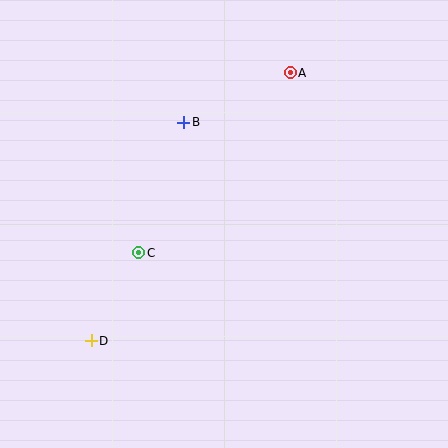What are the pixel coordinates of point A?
Point A is at (290, 73).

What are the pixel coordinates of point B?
Point B is at (184, 122).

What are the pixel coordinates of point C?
Point C is at (139, 253).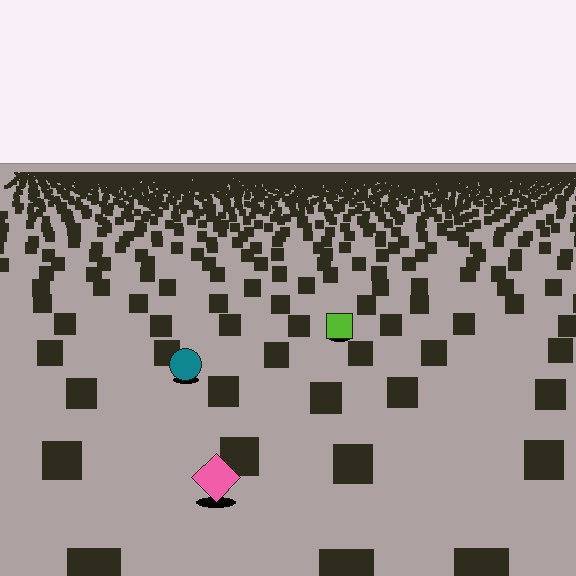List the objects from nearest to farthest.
From nearest to farthest: the pink diamond, the teal circle, the lime square.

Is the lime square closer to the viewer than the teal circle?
No. The teal circle is closer — you can tell from the texture gradient: the ground texture is coarser near it.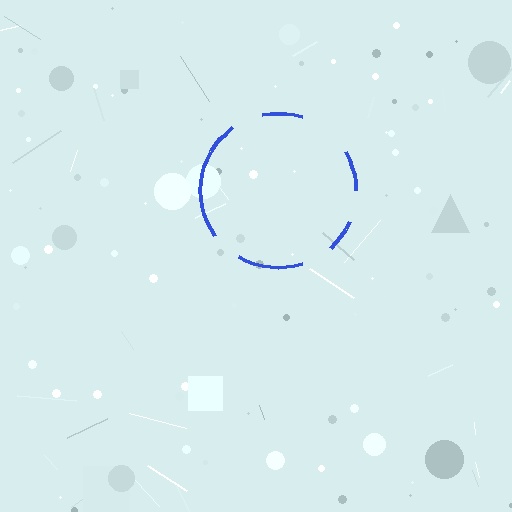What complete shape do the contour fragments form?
The contour fragments form a circle.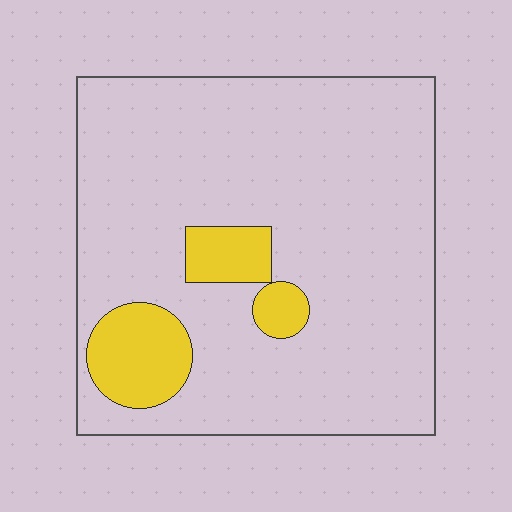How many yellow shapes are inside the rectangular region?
3.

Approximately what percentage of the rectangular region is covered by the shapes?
Approximately 15%.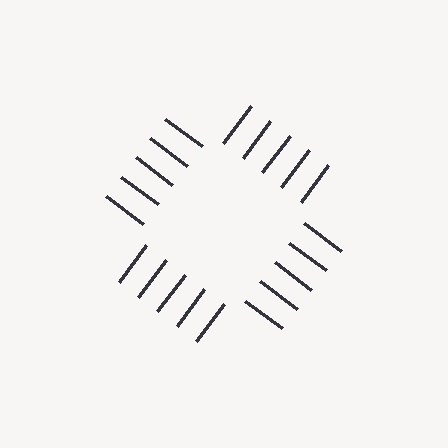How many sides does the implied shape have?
4 sides — the line-ends trace a square.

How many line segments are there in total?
20 — 5 along each of the 4 edges.